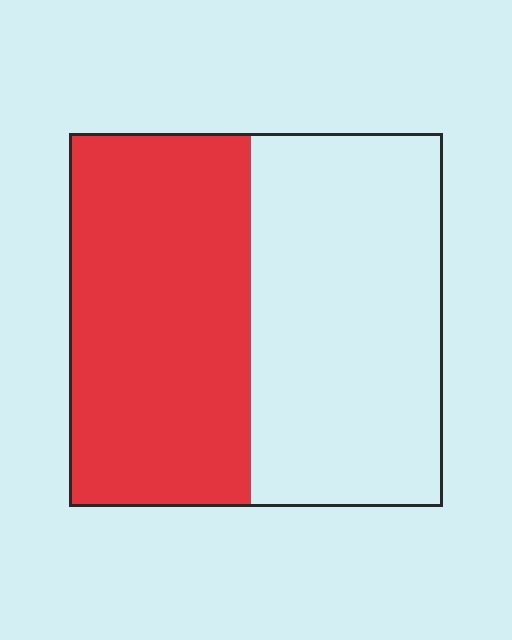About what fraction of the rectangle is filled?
About one half (1/2).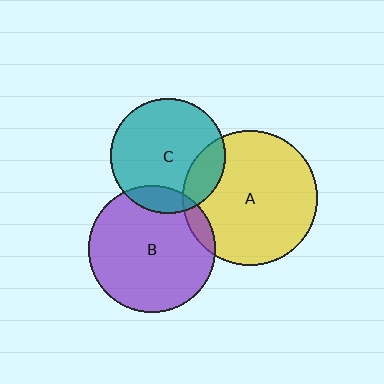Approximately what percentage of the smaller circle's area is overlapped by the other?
Approximately 15%.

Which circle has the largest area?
Circle A (yellow).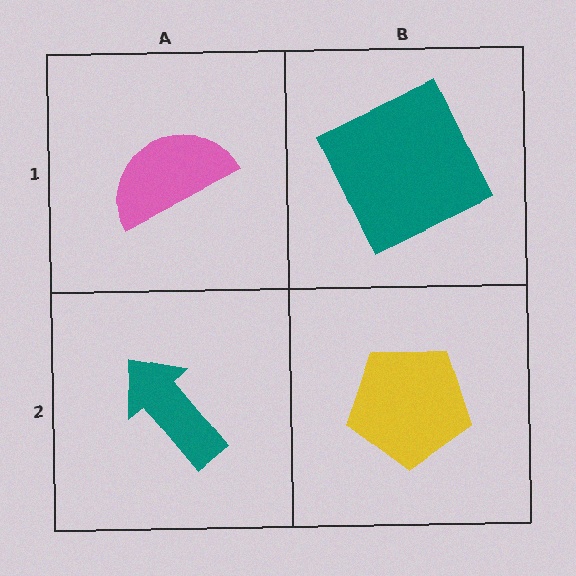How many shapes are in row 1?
2 shapes.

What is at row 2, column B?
A yellow pentagon.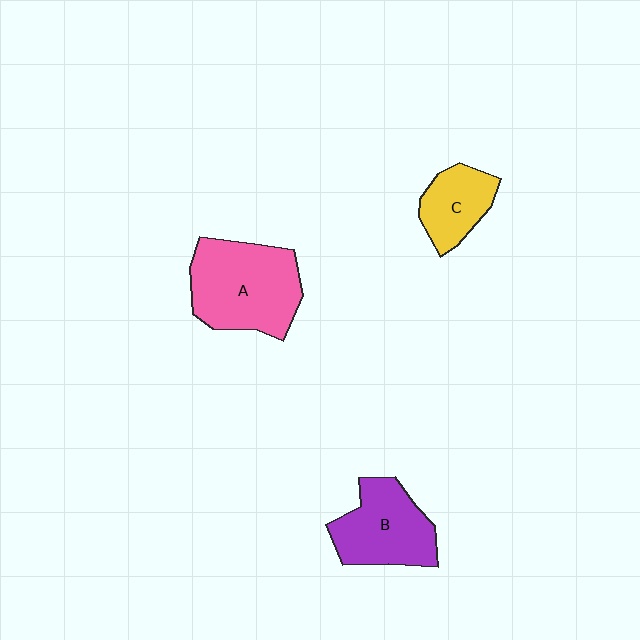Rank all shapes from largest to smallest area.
From largest to smallest: A (pink), B (purple), C (yellow).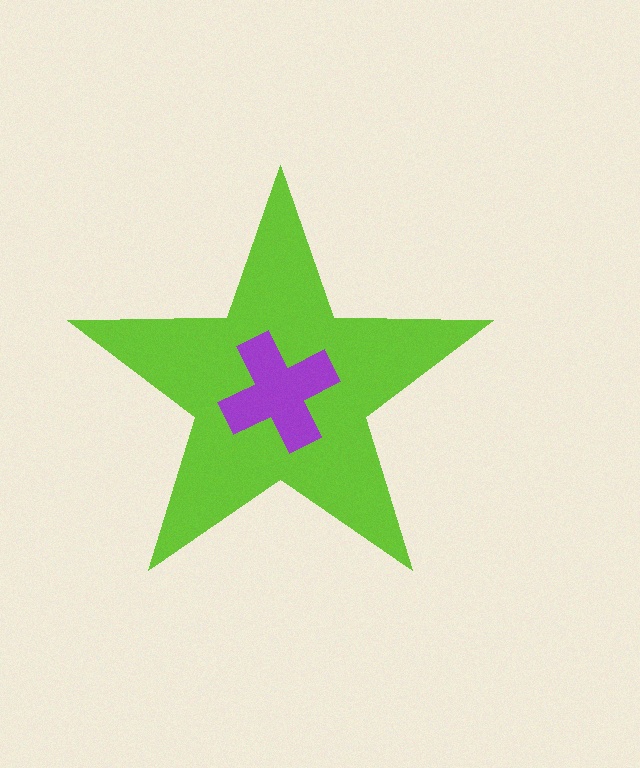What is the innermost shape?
The purple cross.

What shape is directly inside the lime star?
The purple cross.